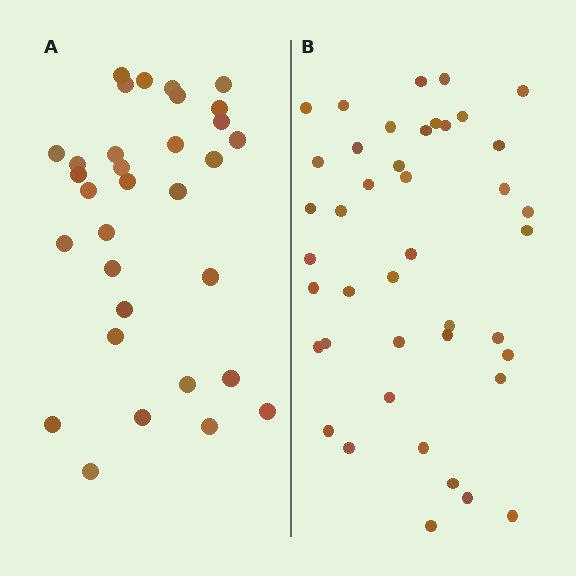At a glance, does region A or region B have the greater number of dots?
Region B (the right region) has more dots.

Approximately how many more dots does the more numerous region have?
Region B has roughly 10 or so more dots than region A.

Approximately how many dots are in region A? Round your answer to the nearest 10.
About 30 dots. (The exact count is 32, which rounds to 30.)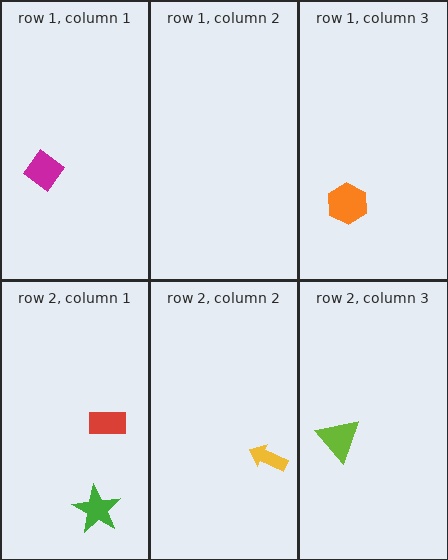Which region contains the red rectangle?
The row 2, column 1 region.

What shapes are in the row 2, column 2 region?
The yellow arrow.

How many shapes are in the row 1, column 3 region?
1.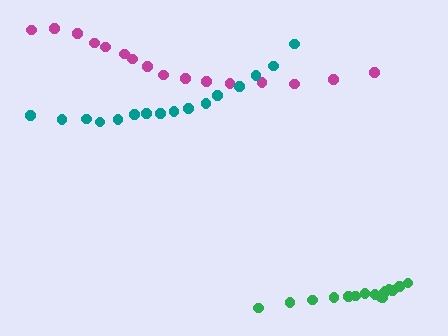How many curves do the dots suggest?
There are 3 distinct paths.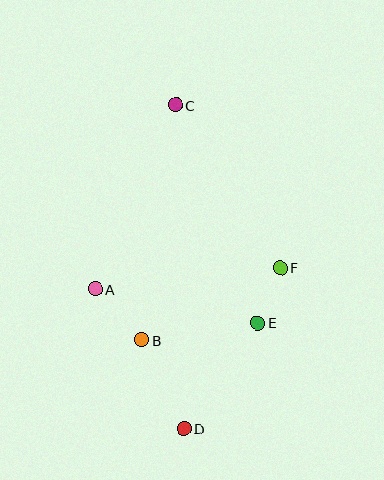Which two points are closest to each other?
Points E and F are closest to each other.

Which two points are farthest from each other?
Points C and D are farthest from each other.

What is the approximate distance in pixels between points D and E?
The distance between D and E is approximately 129 pixels.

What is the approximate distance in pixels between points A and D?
The distance between A and D is approximately 165 pixels.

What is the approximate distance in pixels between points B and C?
The distance between B and C is approximately 238 pixels.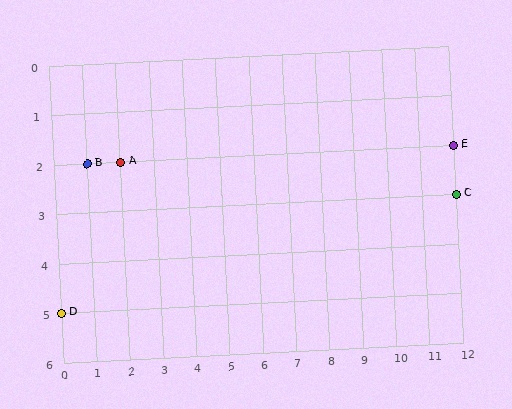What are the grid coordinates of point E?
Point E is at grid coordinates (12, 2).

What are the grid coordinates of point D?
Point D is at grid coordinates (0, 5).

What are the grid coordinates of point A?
Point A is at grid coordinates (2, 2).